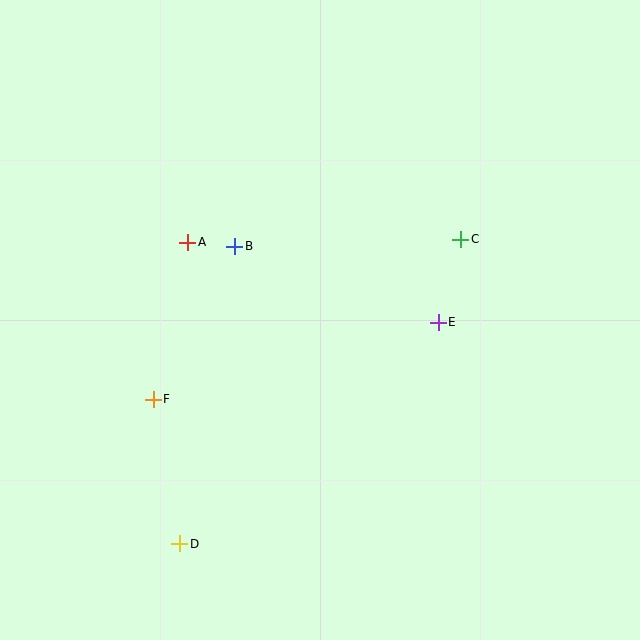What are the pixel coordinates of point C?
Point C is at (461, 239).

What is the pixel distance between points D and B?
The distance between D and B is 303 pixels.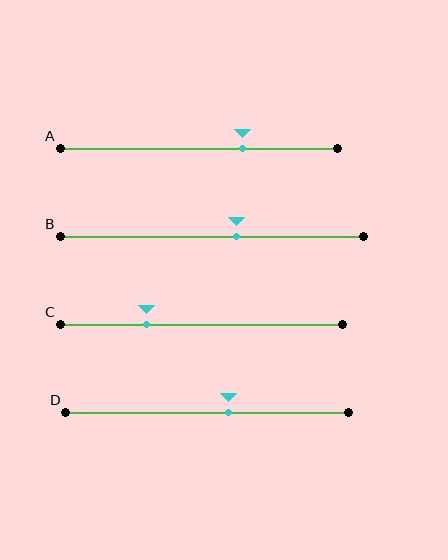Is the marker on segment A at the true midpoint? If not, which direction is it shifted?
No, the marker on segment A is shifted to the right by about 16% of the segment length.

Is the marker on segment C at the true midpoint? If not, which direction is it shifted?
No, the marker on segment C is shifted to the left by about 19% of the segment length.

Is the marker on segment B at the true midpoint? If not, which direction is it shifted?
No, the marker on segment B is shifted to the right by about 8% of the segment length.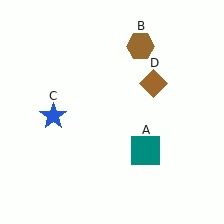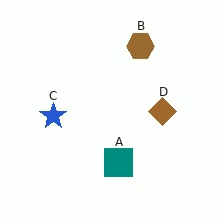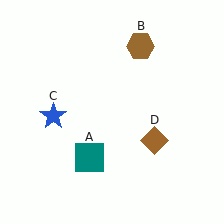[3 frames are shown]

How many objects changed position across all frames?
2 objects changed position: teal square (object A), brown diamond (object D).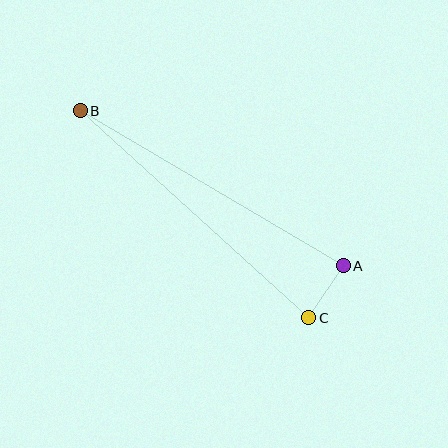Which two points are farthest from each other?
Points B and C are farthest from each other.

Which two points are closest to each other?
Points A and C are closest to each other.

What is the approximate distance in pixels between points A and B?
The distance between A and B is approximately 305 pixels.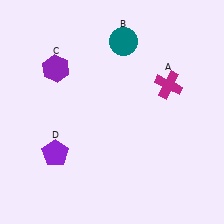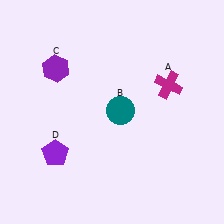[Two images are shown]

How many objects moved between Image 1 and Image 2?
1 object moved between the two images.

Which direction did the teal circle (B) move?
The teal circle (B) moved down.